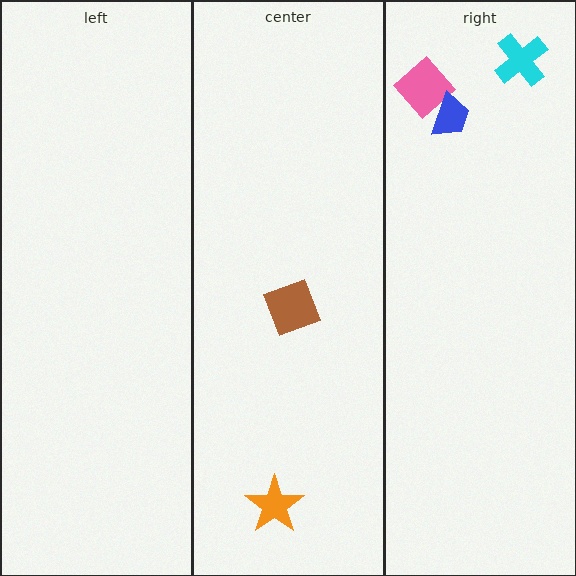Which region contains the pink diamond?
The right region.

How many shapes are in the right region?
3.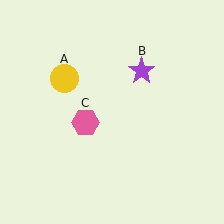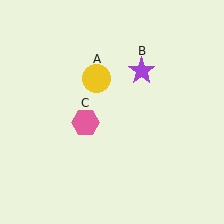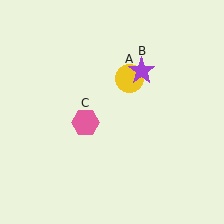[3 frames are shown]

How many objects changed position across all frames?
1 object changed position: yellow circle (object A).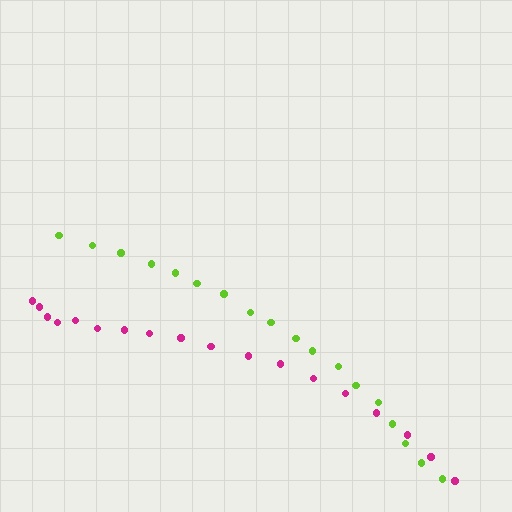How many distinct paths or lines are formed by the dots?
There are 2 distinct paths.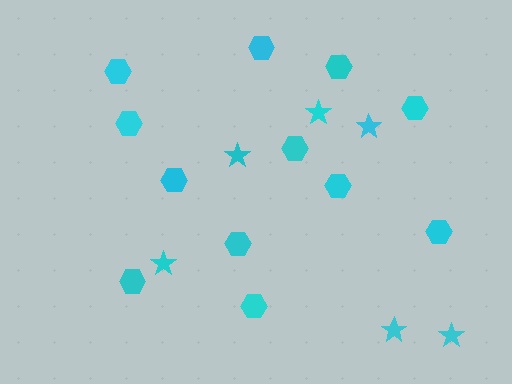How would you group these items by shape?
There are 2 groups: one group of stars (6) and one group of hexagons (12).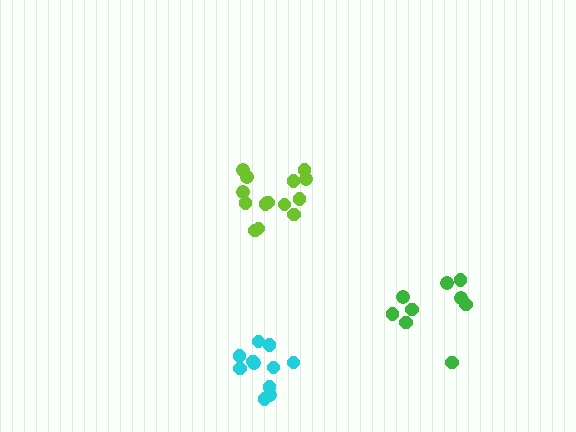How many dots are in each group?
Group 1: 9 dots, Group 2: 14 dots, Group 3: 12 dots (35 total).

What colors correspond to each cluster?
The clusters are colored: green, lime, cyan.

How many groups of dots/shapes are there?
There are 3 groups.